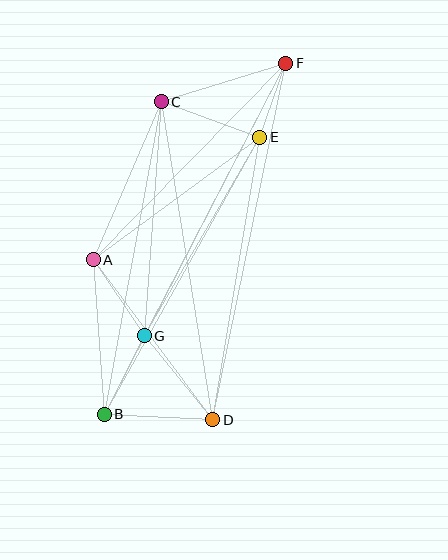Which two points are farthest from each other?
Points B and F are farthest from each other.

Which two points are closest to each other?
Points E and F are closest to each other.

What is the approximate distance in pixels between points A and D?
The distance between A and D is approximately 199 pixels.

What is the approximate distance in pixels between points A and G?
The distance between A and G is approximately 91 pixels.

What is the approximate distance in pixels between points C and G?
The distance between C and G is approximately 234 pixels.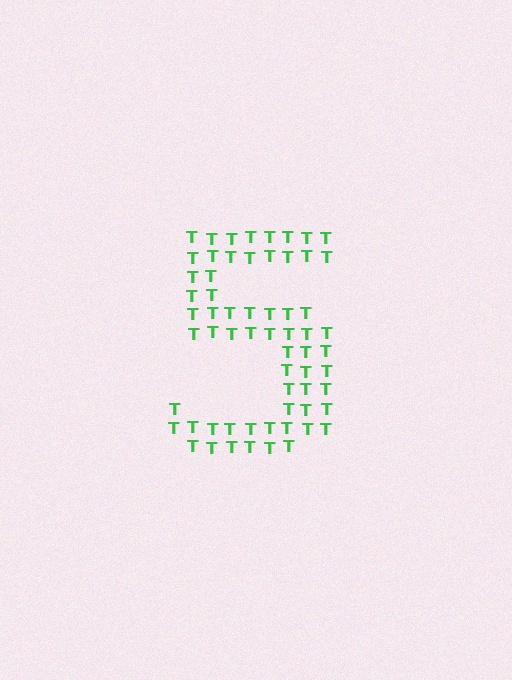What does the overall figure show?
The overall figure shows the digit 5.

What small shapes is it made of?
It is made of small letter T's.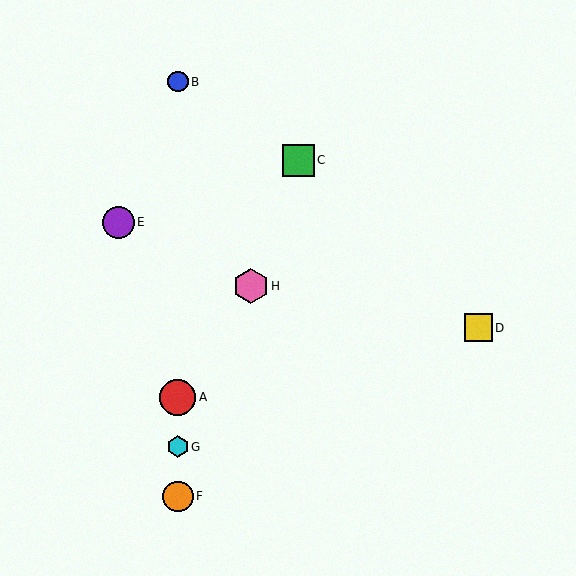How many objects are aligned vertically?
4 objects (A, B, F, G) are aligned vertically.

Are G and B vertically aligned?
Yes, both are at x≈178.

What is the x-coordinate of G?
Object G is at x≈178.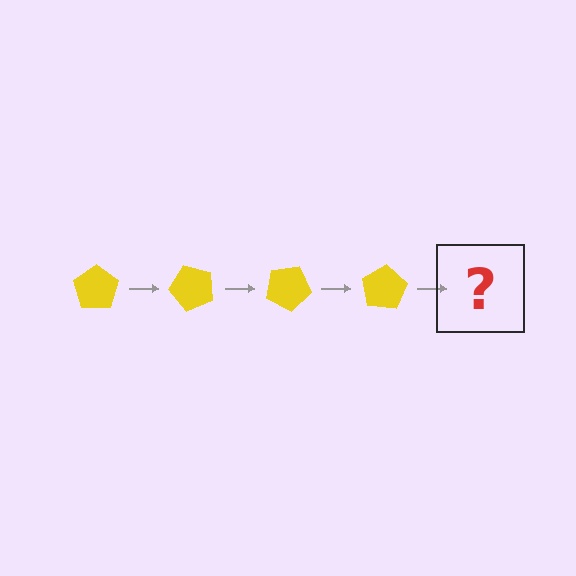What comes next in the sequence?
The next element should be a yellow pentagon rotated 200 degrees.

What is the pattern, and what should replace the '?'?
The pattern is that the pentagon rotates 50 degrees each step. The '?' should be a yellow pentagon rotated 200 degrees.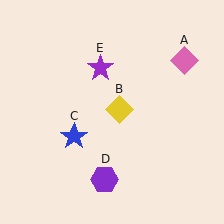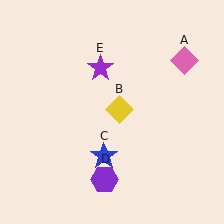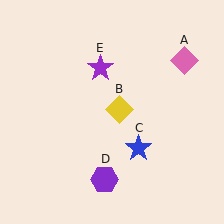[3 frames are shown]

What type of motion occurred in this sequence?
The blue star (object C) rotated counterclockwise around the center of the scene.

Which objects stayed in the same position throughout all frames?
Pink diamond (object A) and yellow diamond (object B) and purple hexagon (object D) and purple star (object E) remained stationary.